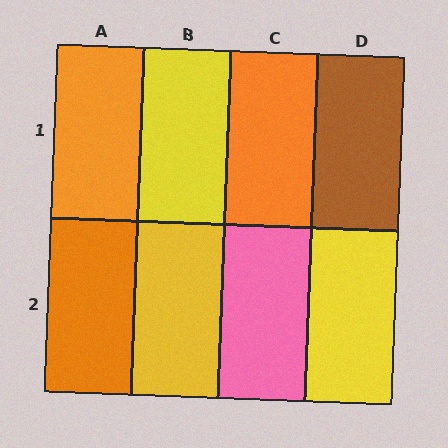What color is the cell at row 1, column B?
Yellow.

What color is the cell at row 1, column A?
Orange.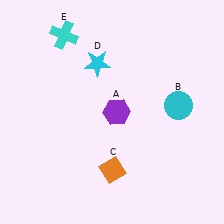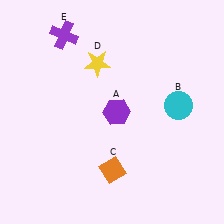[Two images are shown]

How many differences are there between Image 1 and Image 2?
There are 2 differences between the two images.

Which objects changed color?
D changed from cyan to yellow. E changed from cyan to purple.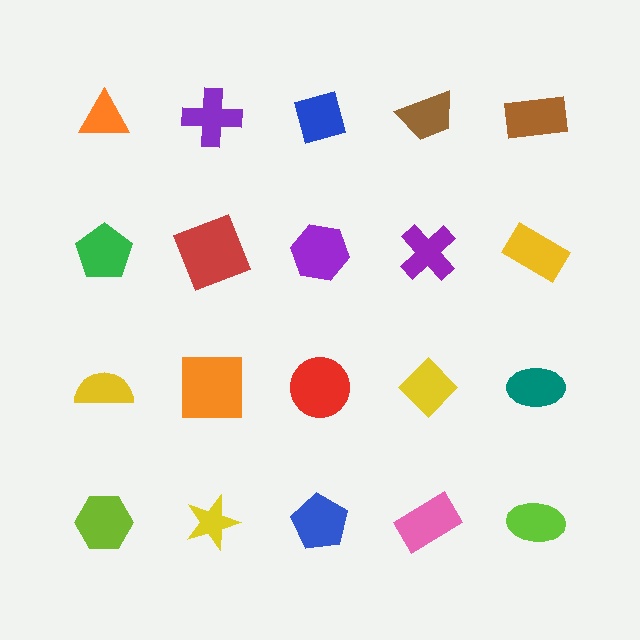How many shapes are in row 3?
5 shapes.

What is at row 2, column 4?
A purple cross.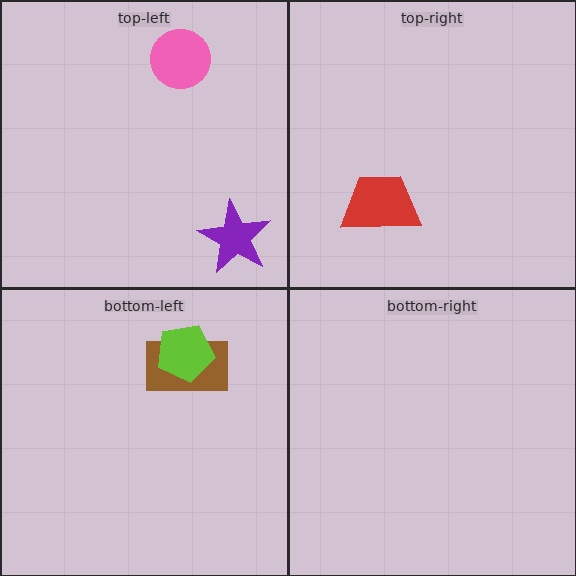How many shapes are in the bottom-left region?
2.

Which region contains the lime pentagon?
The bottom-left region.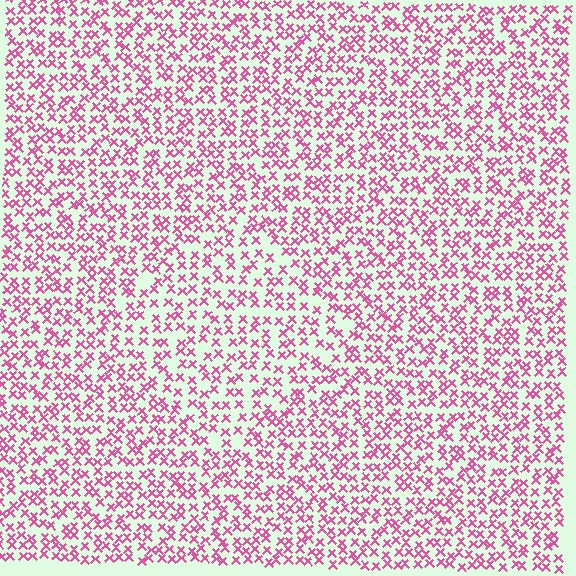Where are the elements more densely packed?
The elements are more densely packed outside the diamond boundary.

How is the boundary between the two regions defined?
The boundary is defined by a change in element density (approximately 1.4x ratio). All elements are the same color, size, and shape.